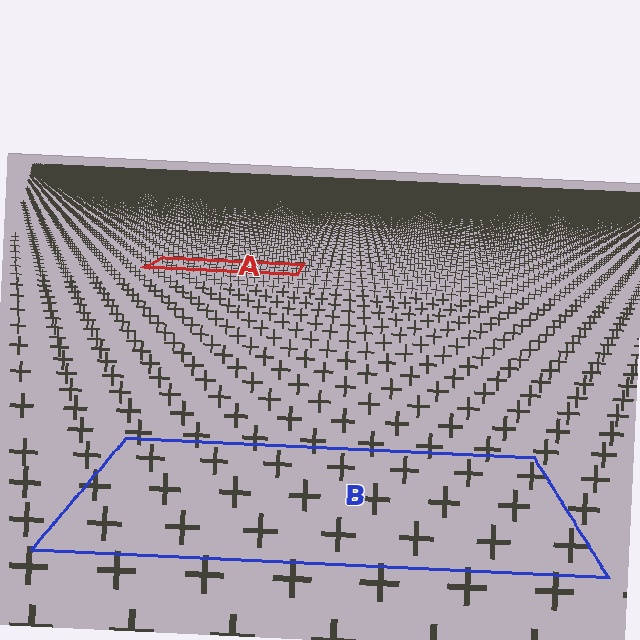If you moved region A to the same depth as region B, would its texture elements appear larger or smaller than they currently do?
They would appear larger. At a closer depth, the same texture elements are projected at a bigger on-screen size.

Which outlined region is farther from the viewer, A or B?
Region A is farther from the viewer — the texture elements inside it appear smaller and more densely packed.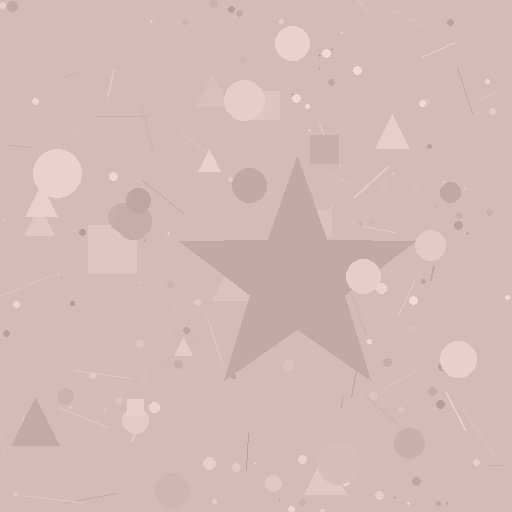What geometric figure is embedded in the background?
A star is embedded in the background.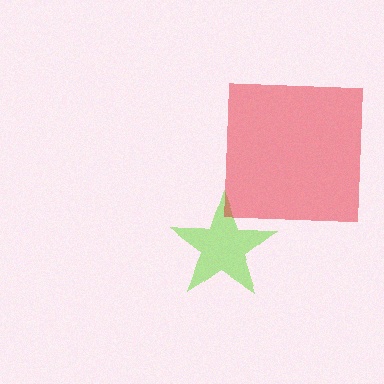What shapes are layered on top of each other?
The layered shapes are: a lime star, a red square.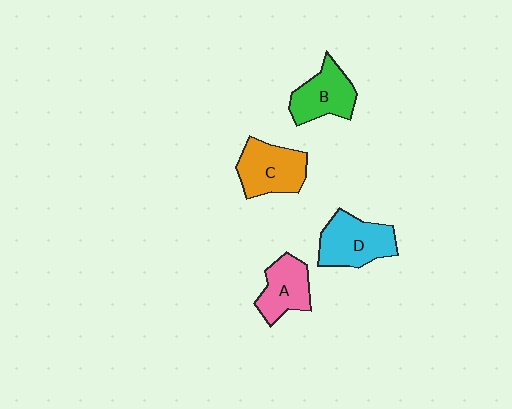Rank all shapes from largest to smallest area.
From largest to smallest: D (cyan), C (orange), B (green), A (pink).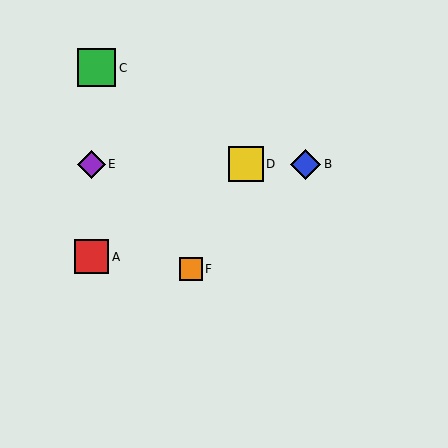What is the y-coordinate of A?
Object A is at y≈257.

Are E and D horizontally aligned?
Yes, both are at y≈164.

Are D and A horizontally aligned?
No, D is at y≈164 and A is at y≈257.